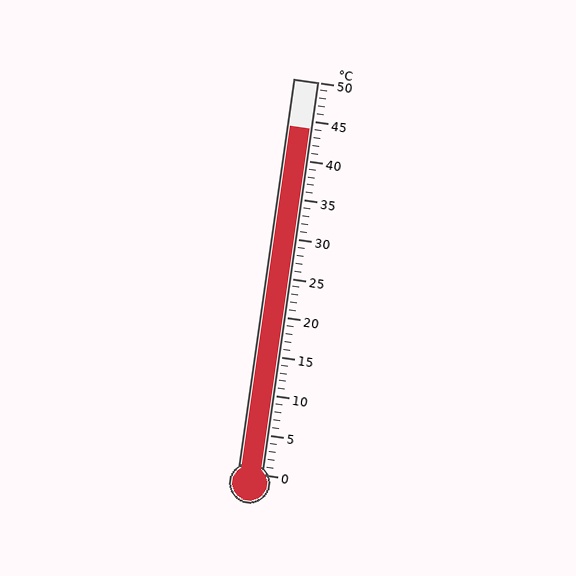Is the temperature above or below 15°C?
The temperature is above 15°C.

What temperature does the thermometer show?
The thermometer shows approximately 44°C.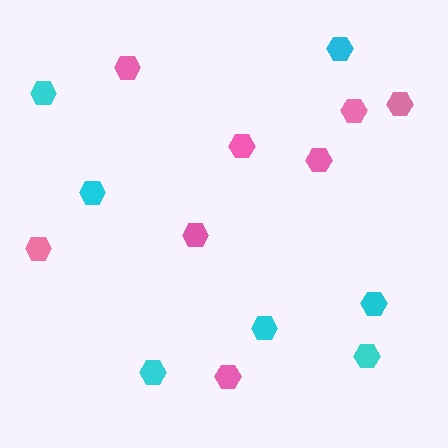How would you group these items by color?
There are 2 groups: one group of pink hexagons (8) and one group of cyan hexagons (7).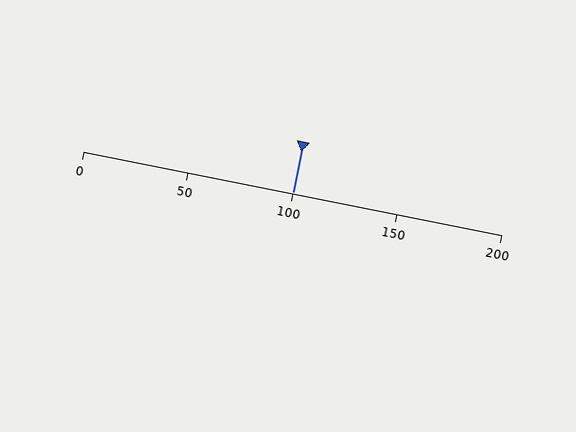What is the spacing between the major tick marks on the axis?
The major ticks are spaced 50 apart.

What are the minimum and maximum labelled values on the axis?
The axis runs from 0 to 200.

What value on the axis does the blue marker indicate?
The marker indicates approximately 100.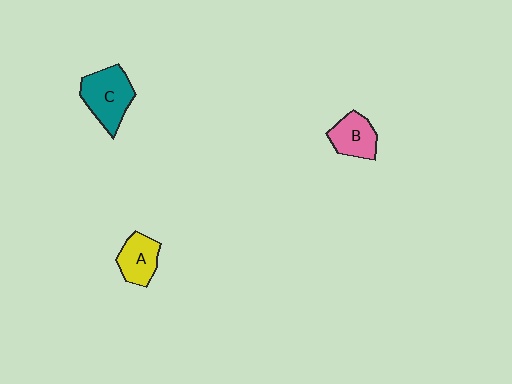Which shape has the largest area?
Shape C (teal).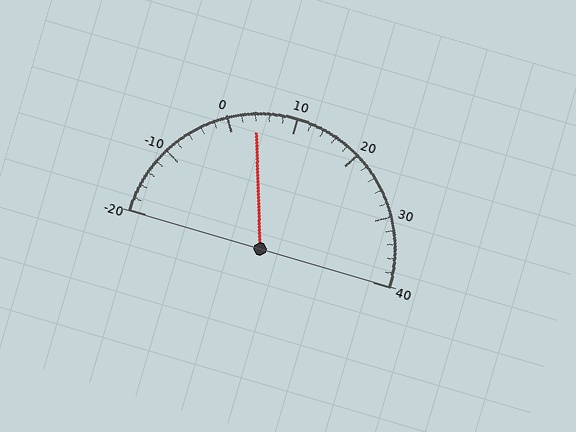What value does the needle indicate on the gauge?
The needle indicates approximately 4.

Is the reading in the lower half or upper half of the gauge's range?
The reading is in the lower half of the range (-20 to 40).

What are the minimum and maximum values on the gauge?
The gauge ranges from -20 to 40.